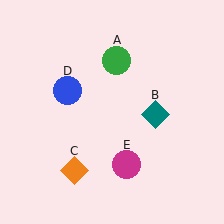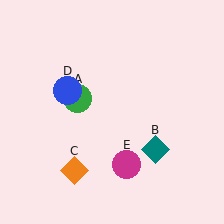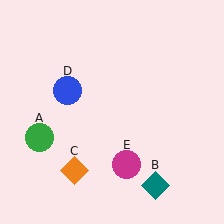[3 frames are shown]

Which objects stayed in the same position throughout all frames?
Orange diamond (object C) and blue circle (object D) and magenta circle (object E) remained stationary.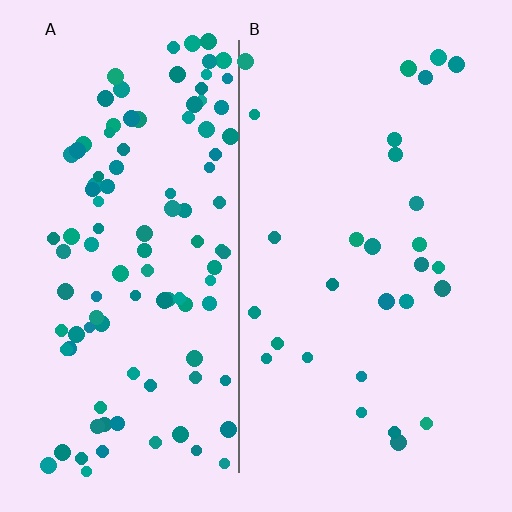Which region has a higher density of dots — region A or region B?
A (the left).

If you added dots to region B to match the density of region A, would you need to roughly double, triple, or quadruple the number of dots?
Approximately quadruple.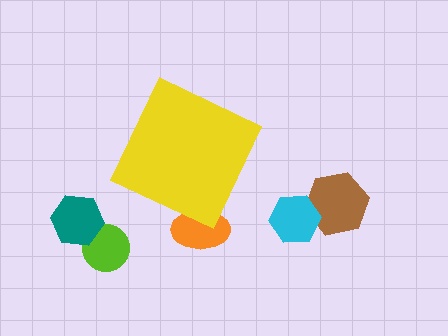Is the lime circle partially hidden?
No, the lime circle is fully visible.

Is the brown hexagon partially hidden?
No, the brown hexagon is fully visible.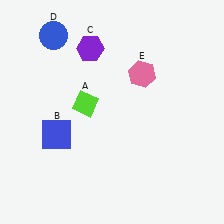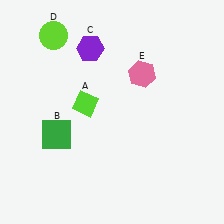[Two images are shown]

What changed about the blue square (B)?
In Image 1, B is blue. In Image 2, it changed to green.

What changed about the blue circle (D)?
In Image 1, D is blue. In Image 2, it changed to lime.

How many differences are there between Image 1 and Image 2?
There are 2 differences between the two images.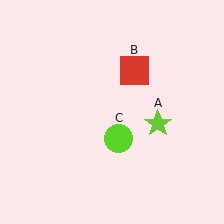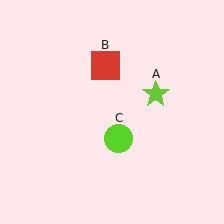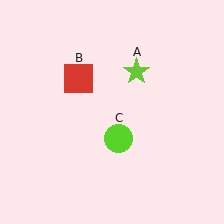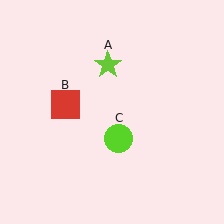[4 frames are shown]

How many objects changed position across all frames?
2 objects changed position: lime star (object A), red square (object B).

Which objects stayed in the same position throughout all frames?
Lime circle (object C) remained stationary.